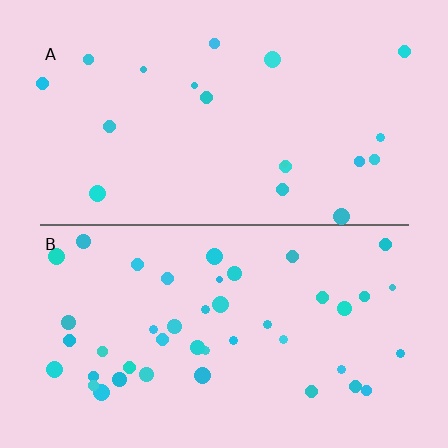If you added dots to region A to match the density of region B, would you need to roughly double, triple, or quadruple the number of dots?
Approximately double.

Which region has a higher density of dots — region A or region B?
B (the bottom).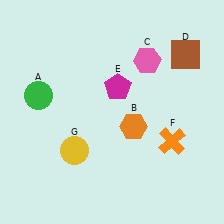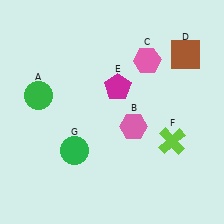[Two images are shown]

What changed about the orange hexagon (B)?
In Image 1, B is orange. In Image 2, it changed to pink.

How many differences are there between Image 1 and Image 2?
There are 3 differences between the two images.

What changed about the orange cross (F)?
In Image 1, F is orange. In Image 2, it changed to lime.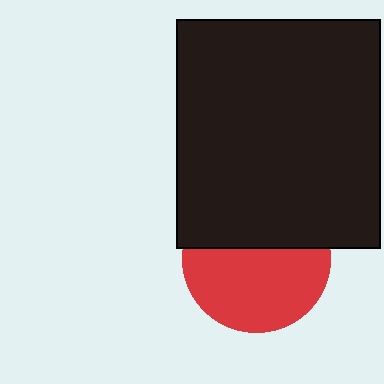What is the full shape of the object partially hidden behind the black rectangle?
The partially hidden object is a red circle.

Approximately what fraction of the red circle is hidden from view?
Roughly 42% of the red circle is hidden behind the black rectangle.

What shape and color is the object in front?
The object in front is a black rectangle.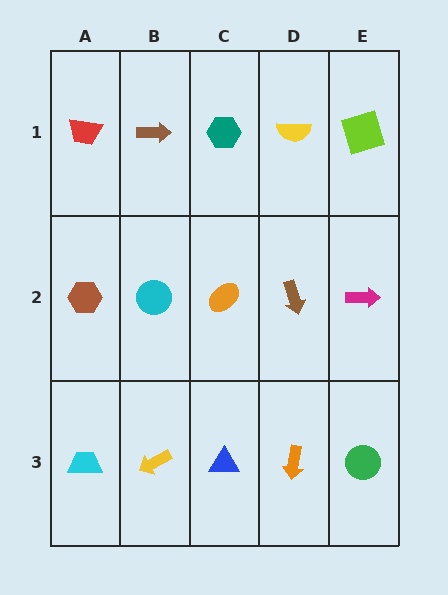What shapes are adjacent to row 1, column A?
A brown hexagon (row 2, column A), a brown arrow (row 1, column B).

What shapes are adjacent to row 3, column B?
A cyan circle (row 2, column B), a cyan trapezoid (row 3, column A), a blue triangle (row 3, column C).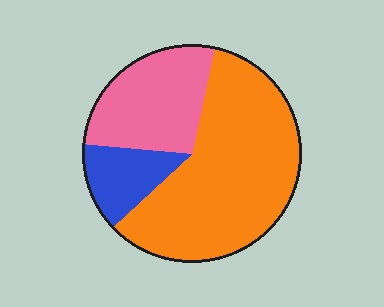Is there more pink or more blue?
Pink.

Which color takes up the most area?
Orange, at roughly 60%.